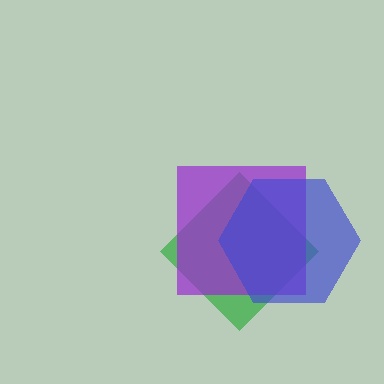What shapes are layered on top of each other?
The layered shapes are: a green diamond, a purple square, a blue hexagon.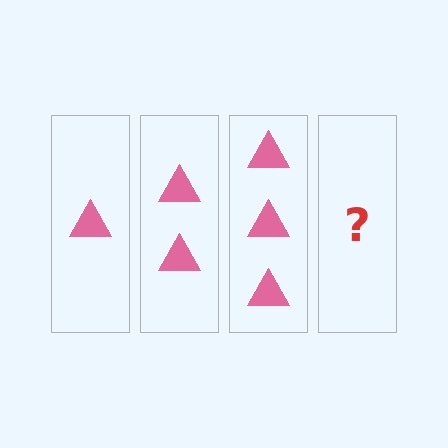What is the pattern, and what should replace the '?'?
The pattern is that each step adds one more triangle. The '?' should be 4 triangles.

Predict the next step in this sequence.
The next step is 4 triangles.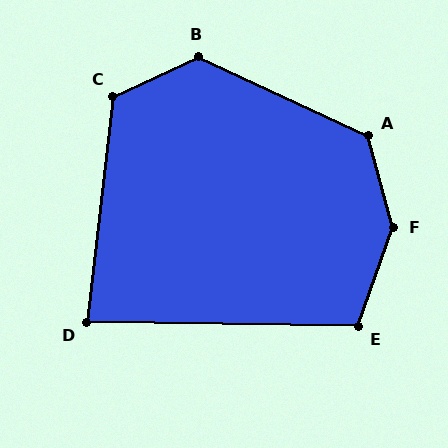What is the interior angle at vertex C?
Approximately 121 degrees (obtuse).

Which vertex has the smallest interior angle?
D, at approximately 84 degrees.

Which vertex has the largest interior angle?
F, at approximately 146 degrees.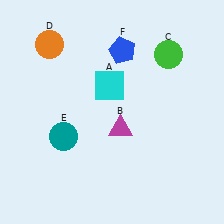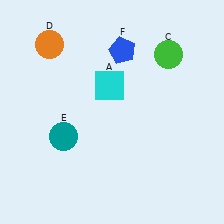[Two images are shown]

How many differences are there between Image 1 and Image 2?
There is 1 difference between the two images.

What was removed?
The magenta triangle (B) was removed in Image 2.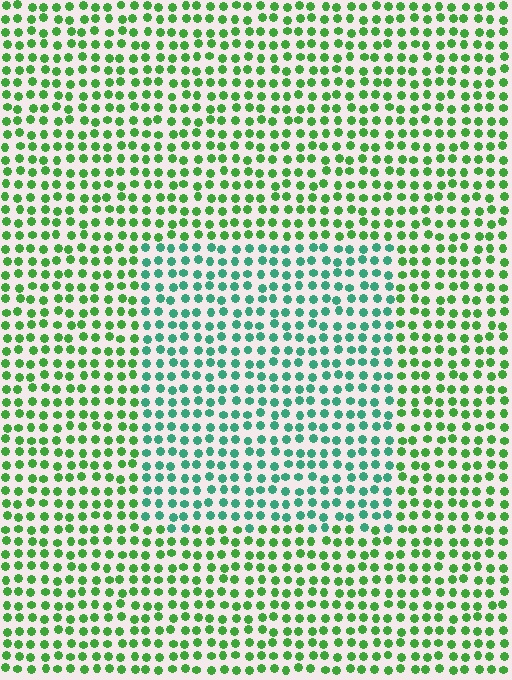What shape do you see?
I see a rectangle.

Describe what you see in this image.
The image is filled with small green elements in a uniform arrangement. A rectangle-shaped region is visible where the elements are tinted to a slightly different hue, forming a subtle color boundary.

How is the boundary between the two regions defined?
The boundary is defined purely by a slight shift in hue (about 41 degrees). Spacing, size, and orientation are identical on both sides.